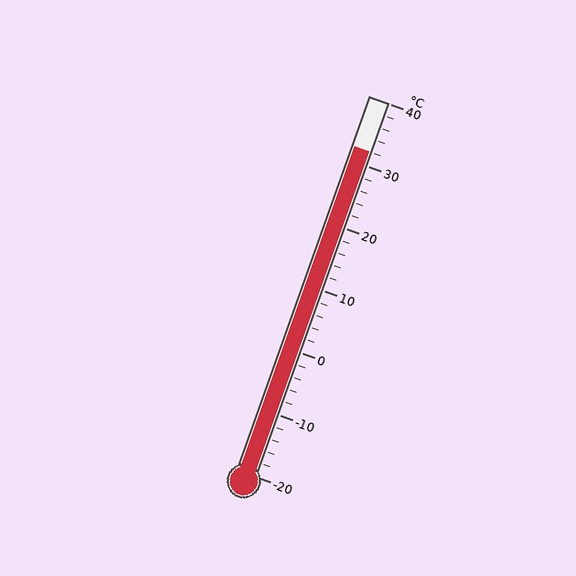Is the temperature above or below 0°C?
The temperature is above 0°C.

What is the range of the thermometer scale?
The thermometer scale ranges from -20°C to 40°C.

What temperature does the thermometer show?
The thermometer shows approximately 32°C.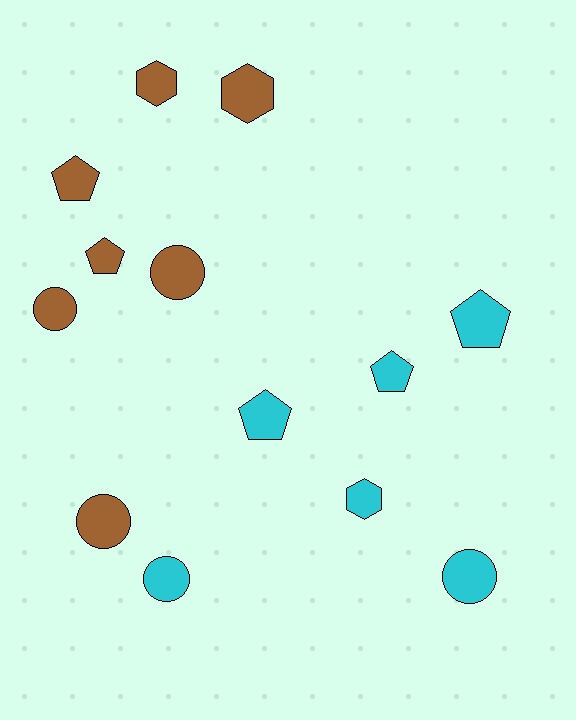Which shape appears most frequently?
Circle, with 5 objects.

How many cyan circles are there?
There are 2 cyan circles.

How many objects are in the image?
There are 13 objects.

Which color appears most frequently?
Brown, with 7 objects.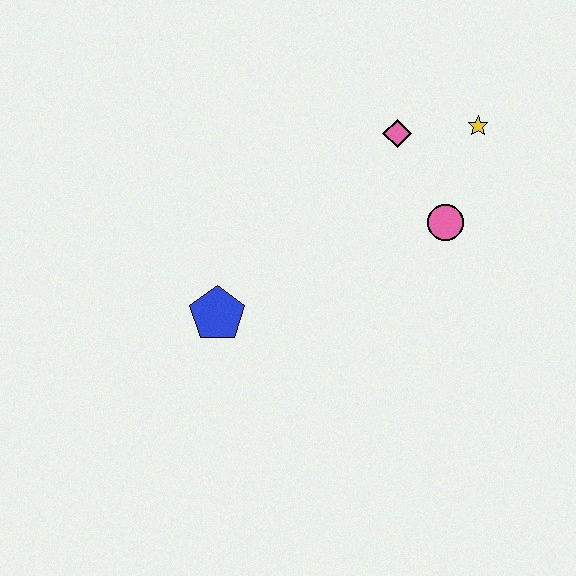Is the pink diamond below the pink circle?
No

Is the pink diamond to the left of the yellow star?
Yes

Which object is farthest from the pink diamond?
The blue pentagon is farthest from the pink diamond.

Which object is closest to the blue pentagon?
The pink circle is closest to the blue pentagon.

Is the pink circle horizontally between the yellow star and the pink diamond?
Yes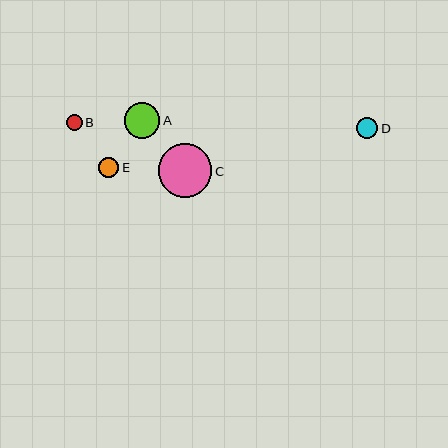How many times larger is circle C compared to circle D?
Circle C is approximately 2.5 times the size of circle D.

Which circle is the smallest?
Circle B is the smallest with a size of approximately 16 pixels.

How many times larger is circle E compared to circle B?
Circle E is approximately 1.2 times the size of circle B.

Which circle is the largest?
Circle C is the largest with a size of approximately 54 pixels.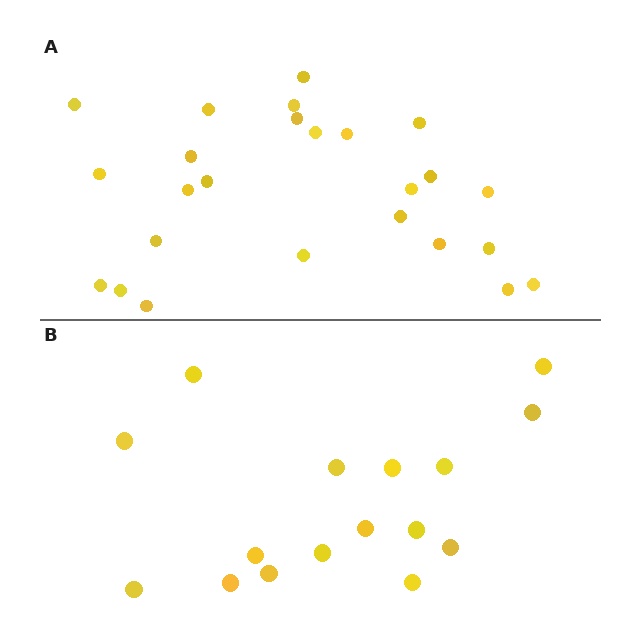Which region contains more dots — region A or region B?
Region A (the top region) has more dots.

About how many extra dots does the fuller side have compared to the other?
Region A has roughly 8 or so more dots than region B.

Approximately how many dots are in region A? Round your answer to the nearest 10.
About 20 dots. (The exact count is 25, which rounds to 20.)